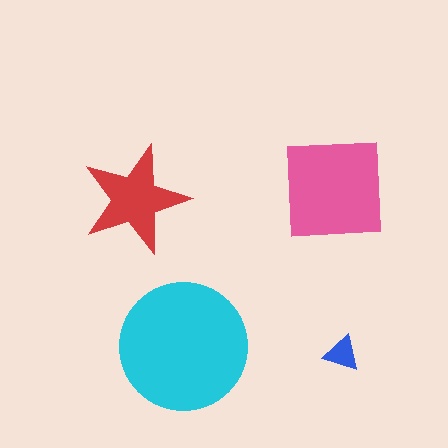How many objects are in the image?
There are 4 objects in the image.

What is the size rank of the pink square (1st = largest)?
2nd.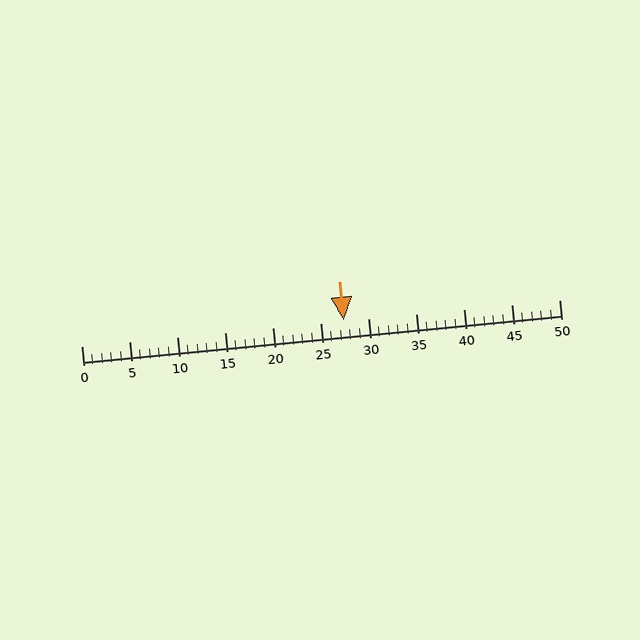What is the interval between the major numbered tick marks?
The major tick marks are spaced 5 units apart.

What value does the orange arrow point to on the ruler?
The orange arrow points to approximately 27.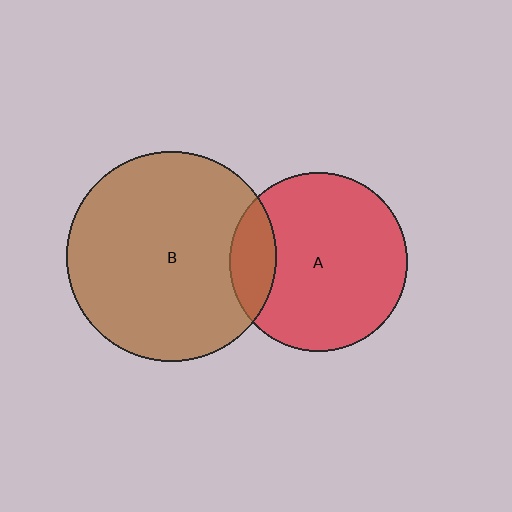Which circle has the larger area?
Circle B (brown).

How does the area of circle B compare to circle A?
Approximately 1.4 times.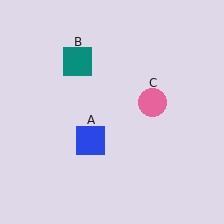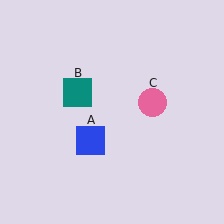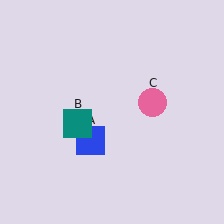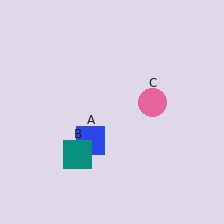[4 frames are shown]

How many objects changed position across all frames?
1 object changed position: teal square (object B).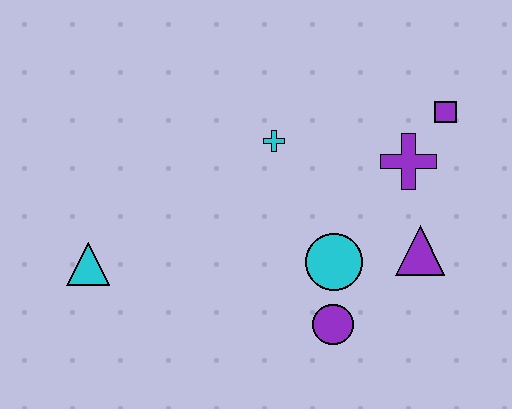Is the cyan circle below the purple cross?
Yes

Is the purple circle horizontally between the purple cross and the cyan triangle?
Yes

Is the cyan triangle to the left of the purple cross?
Yes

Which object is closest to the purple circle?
The cyan circle is closest to the purple circle.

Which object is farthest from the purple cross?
The cyan triangle is farthest from the purple cross.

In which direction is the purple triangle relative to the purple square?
The purple triangle is below the purple square.